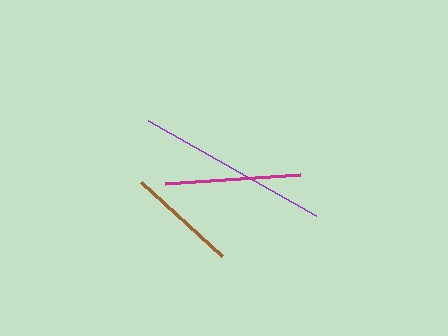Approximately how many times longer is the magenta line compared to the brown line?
The magenta line is approximately 1.2 times the length of the brown line.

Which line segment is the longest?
The purple line is the longest at approximately 193 pixels.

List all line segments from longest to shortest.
From longest to shortest: purple, magenta, brown.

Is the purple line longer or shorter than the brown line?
The purple line is longer than the brown line.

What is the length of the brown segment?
The brown segment is approximately 110 pixels long.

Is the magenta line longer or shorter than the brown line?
The magenta line is longer than the brown line.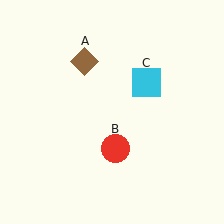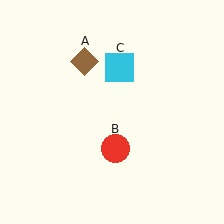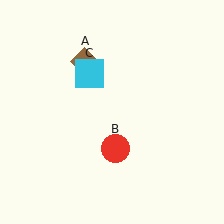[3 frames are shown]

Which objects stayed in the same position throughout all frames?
Brown diamond (object A) and red circle (object B) remained stationary.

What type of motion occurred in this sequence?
The cyan square (object C) rotated counterclockwise around the center of the scene.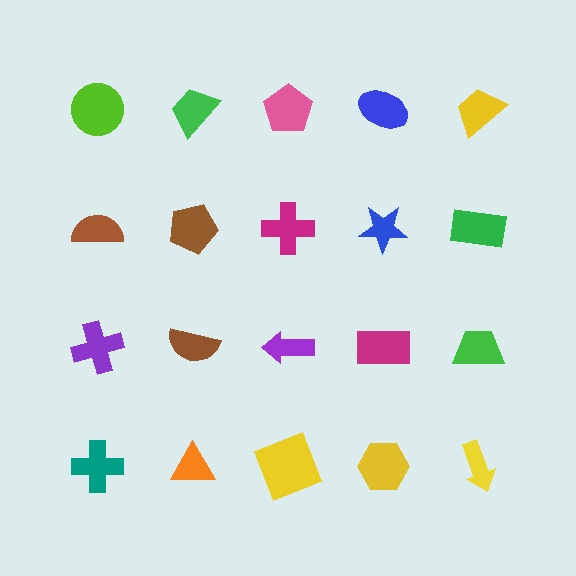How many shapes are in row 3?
5 shapes.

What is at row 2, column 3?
A magenta cross.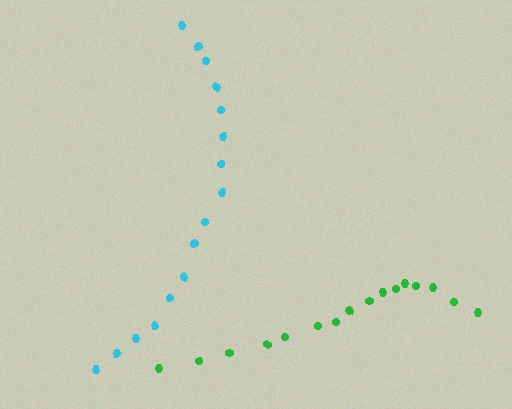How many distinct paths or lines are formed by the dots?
There are 2 distinct paths.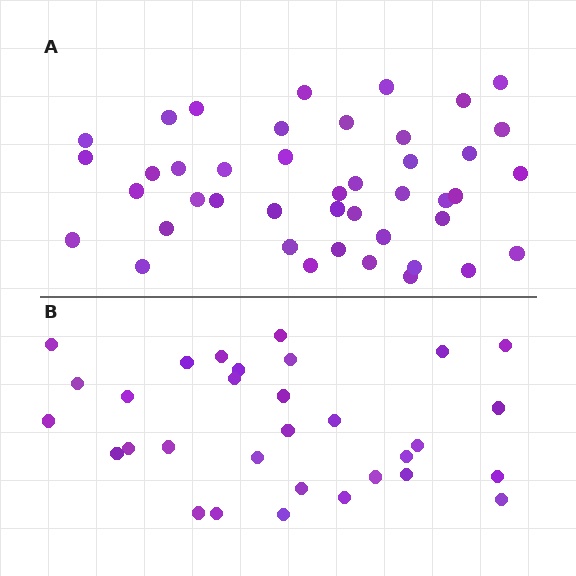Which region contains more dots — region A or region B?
Region A (the top region) has more dots.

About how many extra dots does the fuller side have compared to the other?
Region A has roughly 12 or so more dots than region B.